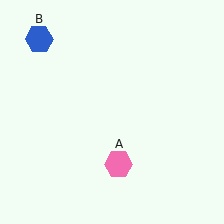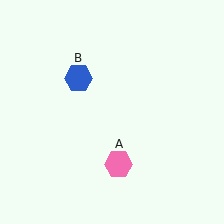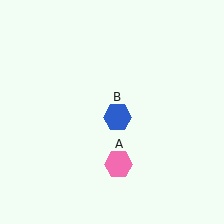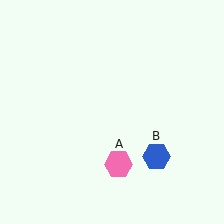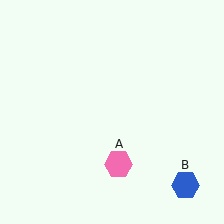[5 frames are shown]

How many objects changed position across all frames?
1 object changed position: blue hexagon (object B).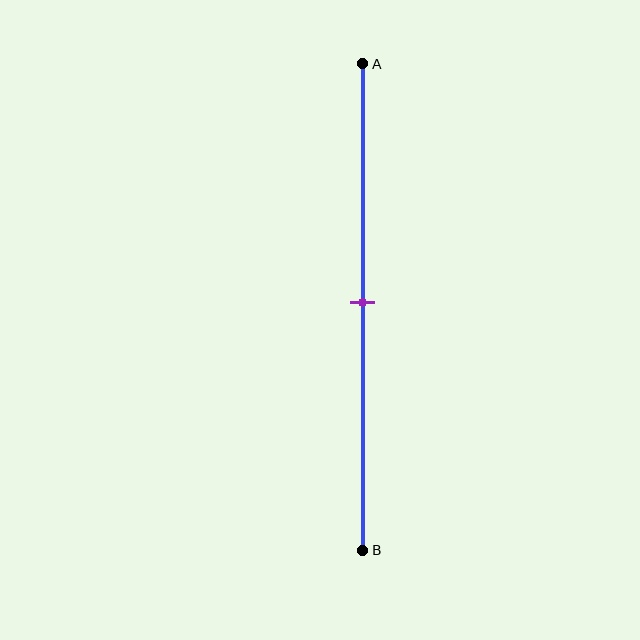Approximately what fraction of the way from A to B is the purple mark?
The purple mark is approximately 50% of the way from A to B.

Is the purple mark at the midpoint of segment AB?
Yes, the mark is approximately at the midpoint.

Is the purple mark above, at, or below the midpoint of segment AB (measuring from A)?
The purple mark is approximately at the midpoint of segment AB.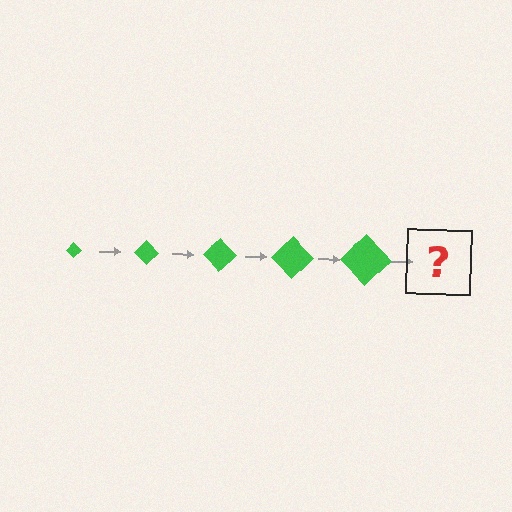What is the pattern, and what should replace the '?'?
The pattern is that the diamond gets progressively larger each step. The '?' should be a green diamond, larger than the previous one.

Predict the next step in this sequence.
The next step is a green diamond, larger than the previous one.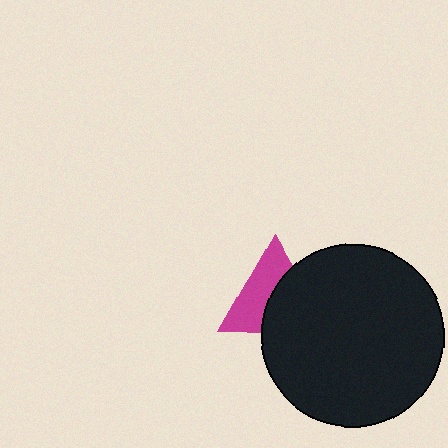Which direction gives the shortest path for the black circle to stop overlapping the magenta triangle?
Moving right gives the shortest separation.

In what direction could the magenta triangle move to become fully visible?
The magenta triangle could move left. That would shift it out from behind the black circle entirely.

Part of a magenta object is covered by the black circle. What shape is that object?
It is a triangle.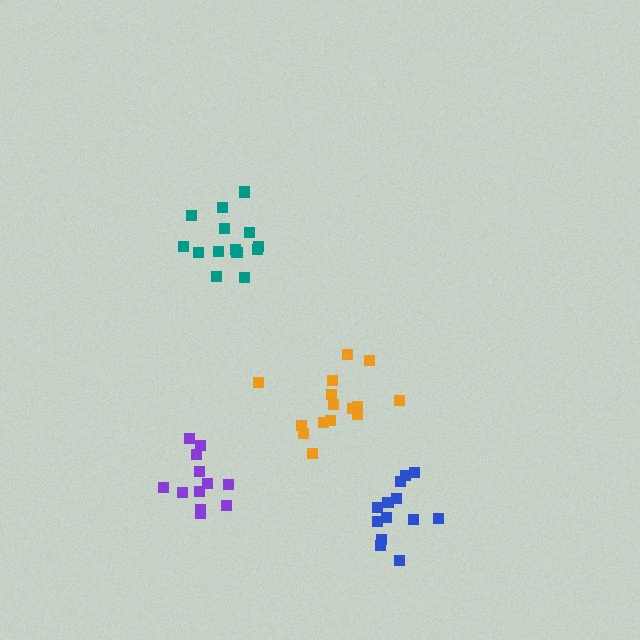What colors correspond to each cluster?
The clusters are colored: blue, purple, orange, teal.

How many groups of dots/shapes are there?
There are 4 groups.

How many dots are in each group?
Group 1: 13 dots, Group 2: 12 dots, Group 3: 15 dots, Group 4: 14 dots (54 total).